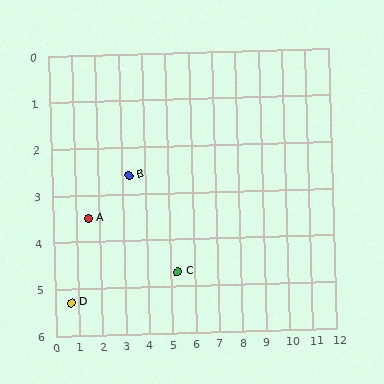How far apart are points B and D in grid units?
Points B and D are about 3.7 grid units apart.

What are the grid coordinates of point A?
Point A is at approximately (1.5, 3.5).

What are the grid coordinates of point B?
Point B is at approximately (3.3, 2.6).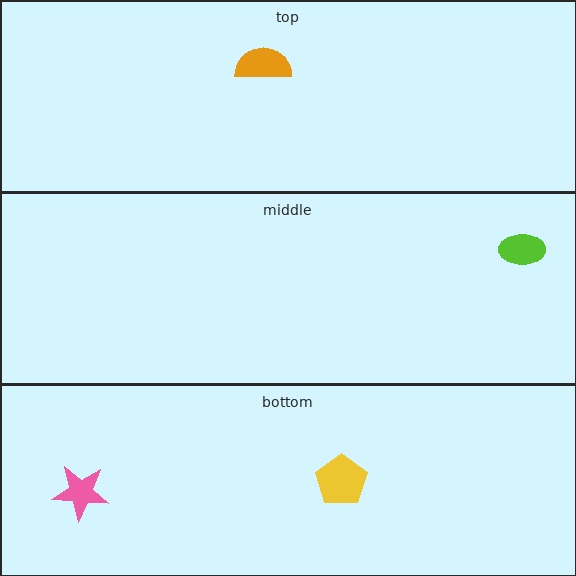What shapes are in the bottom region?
The pink star, the yellow pentagon.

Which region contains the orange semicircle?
The top region.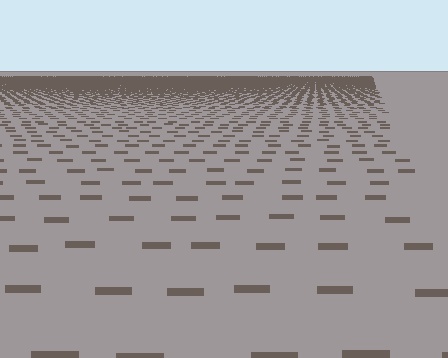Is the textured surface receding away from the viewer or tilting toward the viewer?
The surface is receding away from the viewer. Texture elements get smaller and denser toward the top.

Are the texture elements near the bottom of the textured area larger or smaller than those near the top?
Larger. Near the bottom, elements are closer to the viewer and appear at a bigger on-screen size.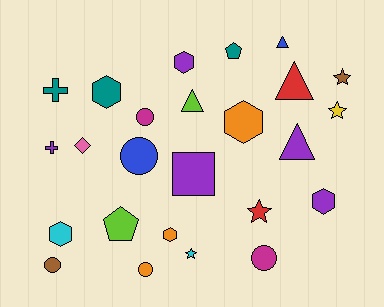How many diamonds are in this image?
There is 1 diamond.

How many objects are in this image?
There are 25 objects.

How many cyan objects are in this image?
There are 2 cyan objects.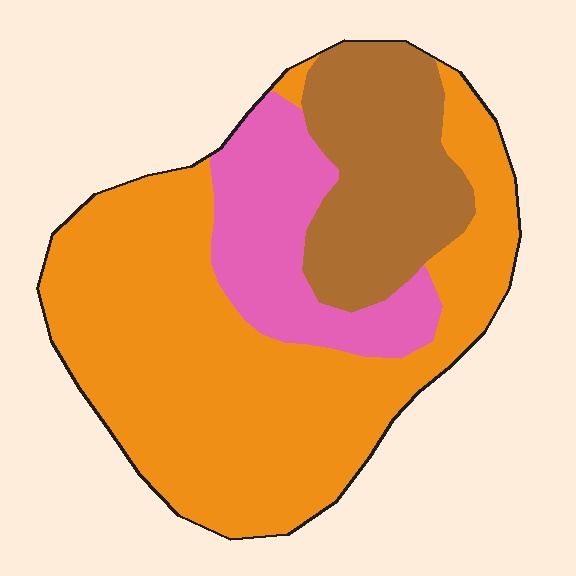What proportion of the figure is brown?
Brown covers around 20% of the figure.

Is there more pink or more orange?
Orange.